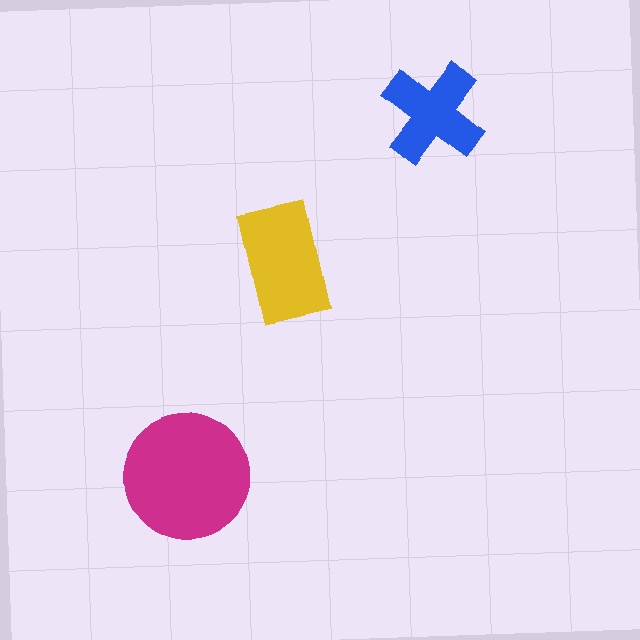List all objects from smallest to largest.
The blue cross, the yellow rectangle, the magenta circle.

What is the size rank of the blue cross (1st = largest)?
3rd.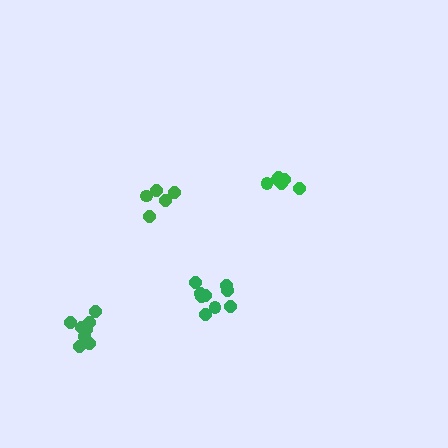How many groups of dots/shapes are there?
There are 4 groups.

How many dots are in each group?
Group 1: 9 dots, Group 2: 6 dots, Group 3: 9 dots, Group 4: 5 dots (29 total).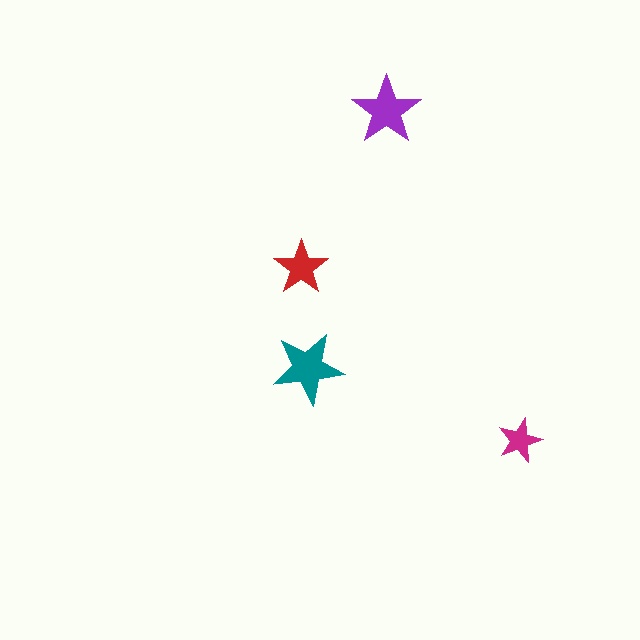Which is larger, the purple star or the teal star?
The teal one.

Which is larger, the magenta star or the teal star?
The teal one.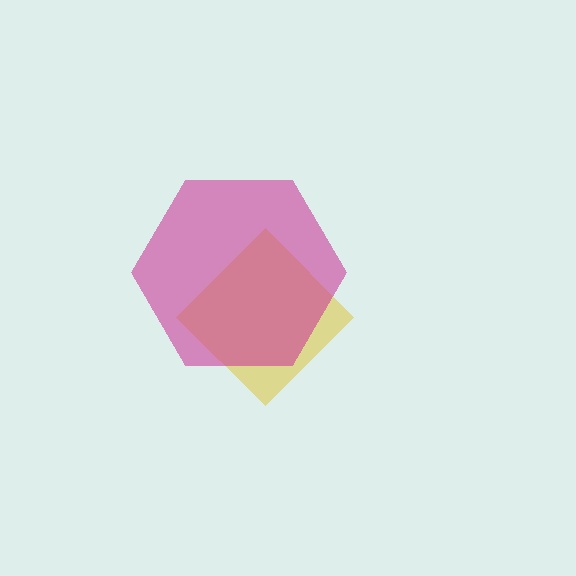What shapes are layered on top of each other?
The layered shapes are: a yellow diamond, a magenta hexagon.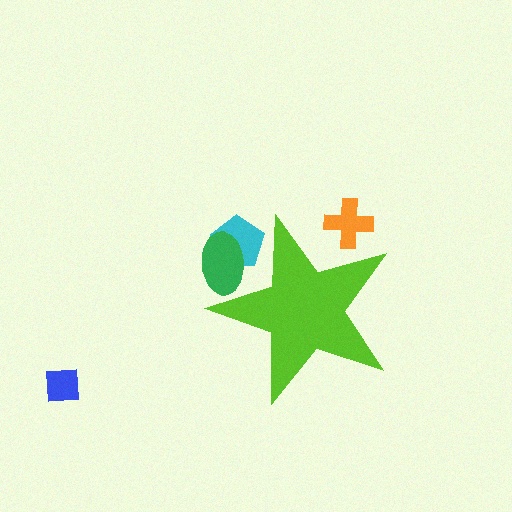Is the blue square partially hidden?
No, the blue square is fully visible.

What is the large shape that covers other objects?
A lime star.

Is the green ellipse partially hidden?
Yes, the green ellipse is partially hidden behind the lime star.